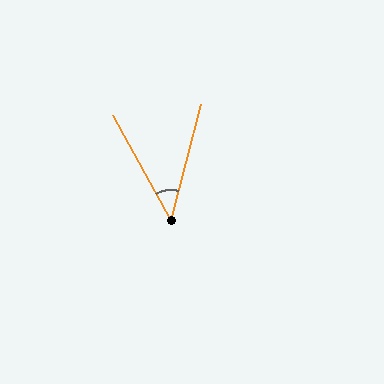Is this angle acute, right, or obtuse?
It is acute.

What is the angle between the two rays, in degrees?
Approximately 44 degrees.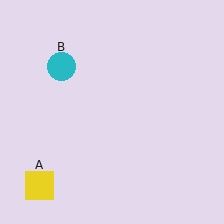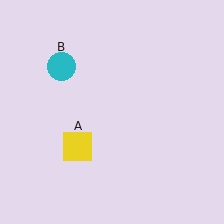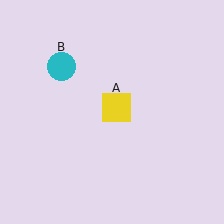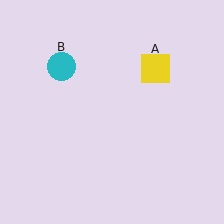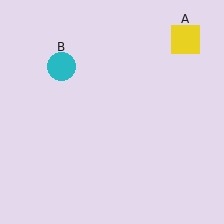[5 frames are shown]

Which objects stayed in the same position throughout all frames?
Cyan circle (object B) remained stationary.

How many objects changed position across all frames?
1 object changed position: yellow square (object A).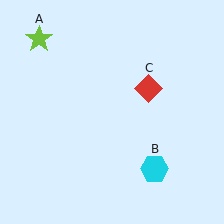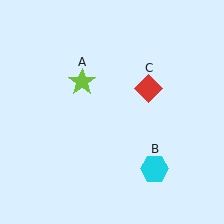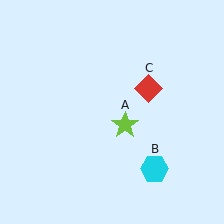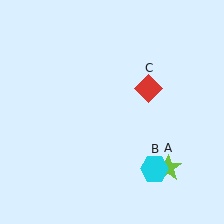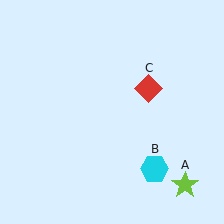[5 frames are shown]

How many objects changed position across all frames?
1 object changed position: lime star (object A).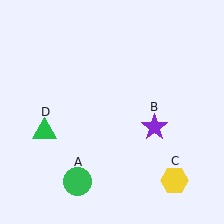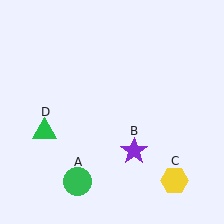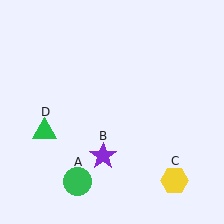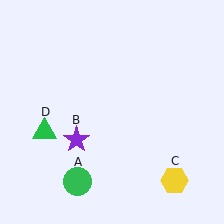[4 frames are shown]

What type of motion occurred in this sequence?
The purple star (object B) rotated clockwise around the center of the scene.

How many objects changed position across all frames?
1 object changed position: purple star (object B).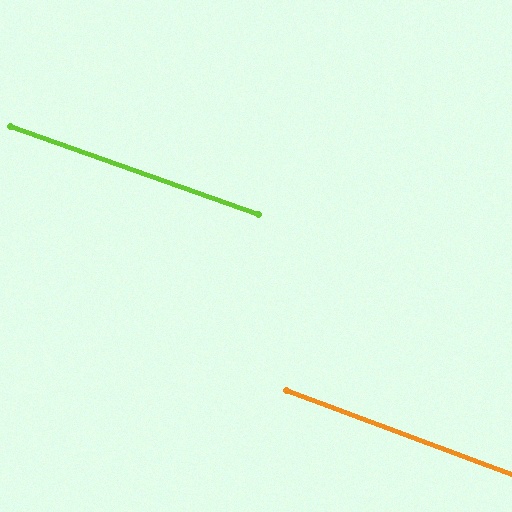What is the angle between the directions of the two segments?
Approximately 1 degree.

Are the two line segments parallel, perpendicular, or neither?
Parallel — their directions differ by only 1.0°.